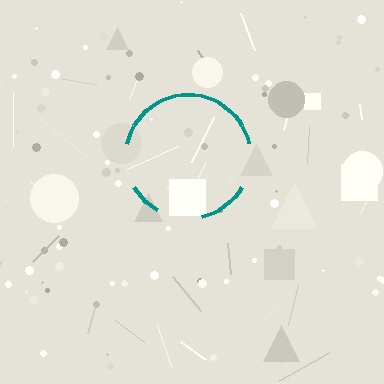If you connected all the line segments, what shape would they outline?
They would outline a circle.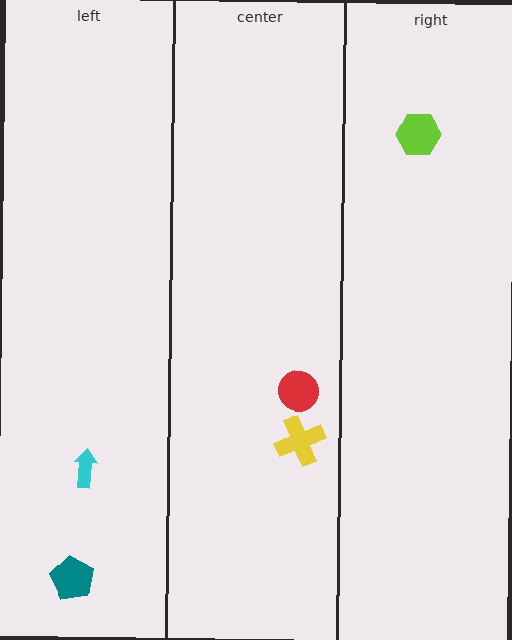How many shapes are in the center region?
2.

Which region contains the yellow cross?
The center region.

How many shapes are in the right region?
1.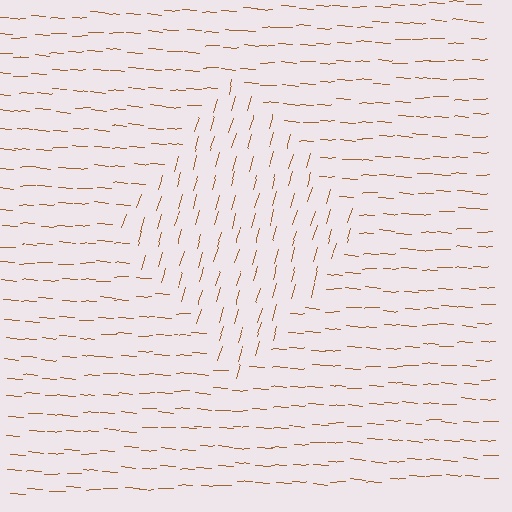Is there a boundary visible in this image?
Yes, there is a texture boundary formed by a change in line orientation.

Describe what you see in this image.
The image is filled with small brown line segments. A diamond region in the image has lines oriented differently from the surrounding lines, creating a visible texture boundary.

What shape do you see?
I see a diamond.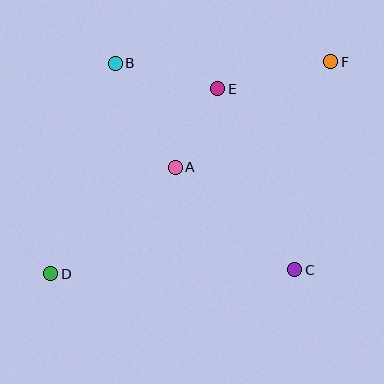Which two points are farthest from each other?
Points D and F are farthest from each other.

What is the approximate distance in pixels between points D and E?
The distance between D and E is approximately 249 pixels.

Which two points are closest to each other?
Points A and E are closest to each other.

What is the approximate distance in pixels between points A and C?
The distance between A and C is approximately 157 pixels.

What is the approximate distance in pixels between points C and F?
The distance between C and F is approximately 211 pixels.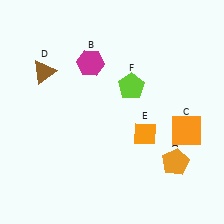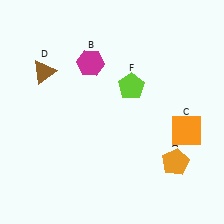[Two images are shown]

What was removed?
The orange diamond (E) was removed in Image 2.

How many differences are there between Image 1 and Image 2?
There is 1 difference between the two images.